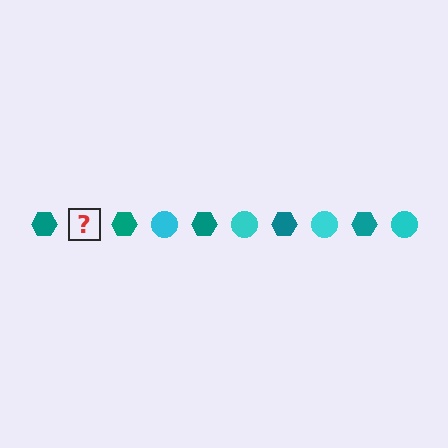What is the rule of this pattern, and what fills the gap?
The rule is that the pattern alternates between teal hexagon and cyan circle. The gap should be filled with a cyan circle.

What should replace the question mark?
The question mark should be replaced with a cyan circle.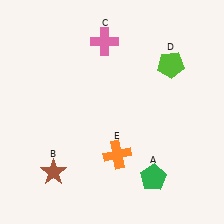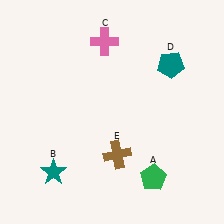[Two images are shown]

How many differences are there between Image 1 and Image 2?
There are 3 differences between the two images.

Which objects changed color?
B changed from brown to teal. D changed from lime to teal. E changed from orange to brown.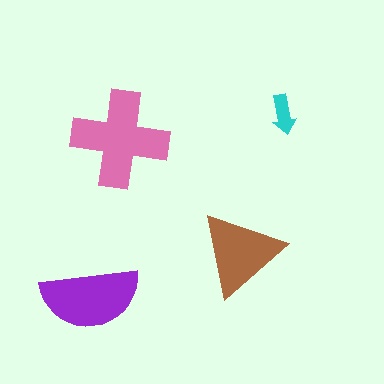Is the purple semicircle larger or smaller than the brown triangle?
Larger.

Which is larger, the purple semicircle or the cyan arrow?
The purple semicircle.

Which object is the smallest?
The cyan arrow.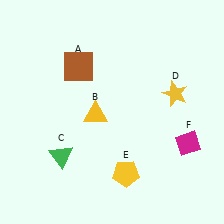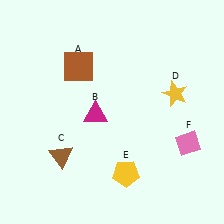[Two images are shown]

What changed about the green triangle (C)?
In Image 1, C is green. In Image 2, it changed to brown.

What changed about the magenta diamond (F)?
In Image 1, F is magenta. In Image 2, it changed to pink.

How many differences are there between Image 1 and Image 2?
There are 3 differences between the two images.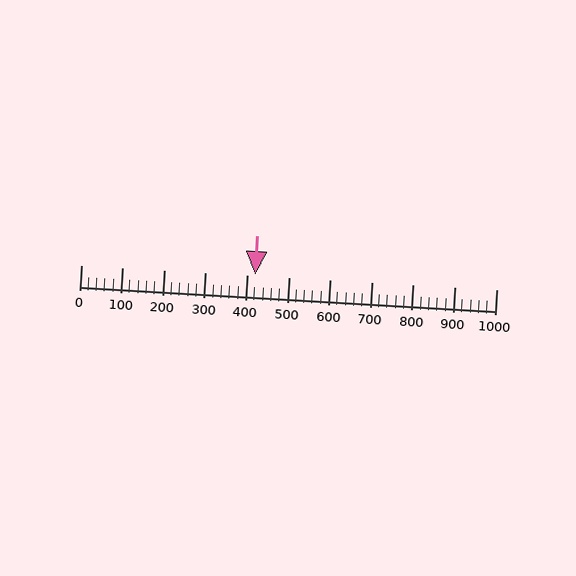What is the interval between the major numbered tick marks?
The major tick marks are spaced 100 units apart.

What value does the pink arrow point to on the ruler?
The pink arrow points to approximately 420.